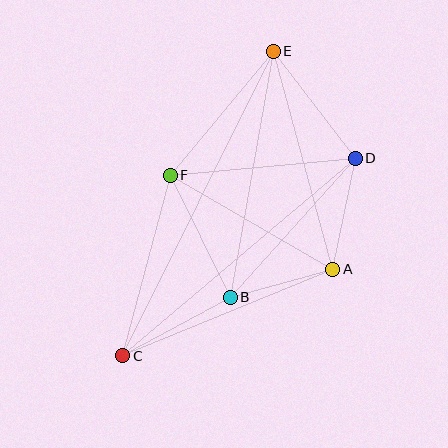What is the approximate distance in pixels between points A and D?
The distance between A and D is approximately 113 pixels.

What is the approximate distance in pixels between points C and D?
The distance between C and D is approximately 305 pixels.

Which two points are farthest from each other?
Points C and E are farthest from each other.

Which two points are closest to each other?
Points A and B are closest to each other.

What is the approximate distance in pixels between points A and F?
The distance between A and F is approximately 188 pixels.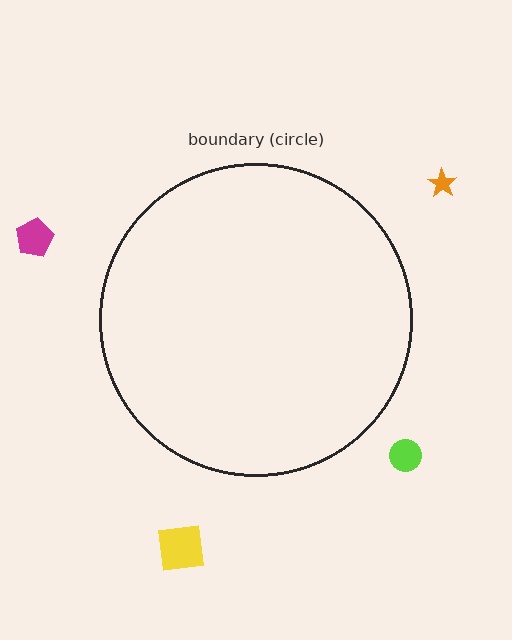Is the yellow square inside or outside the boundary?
Outside.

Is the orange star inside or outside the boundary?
Outside.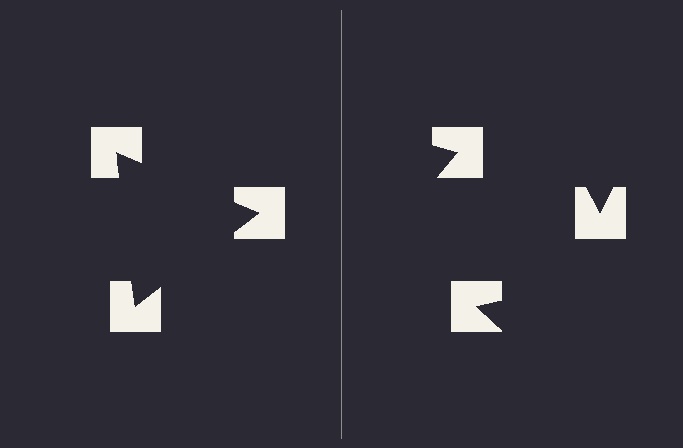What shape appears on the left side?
An illusory triangle.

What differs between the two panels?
The notched squares are positioned identically on both sides; only the wedge orientations differ. On the left they align to a triangle; on the right they are misaligned.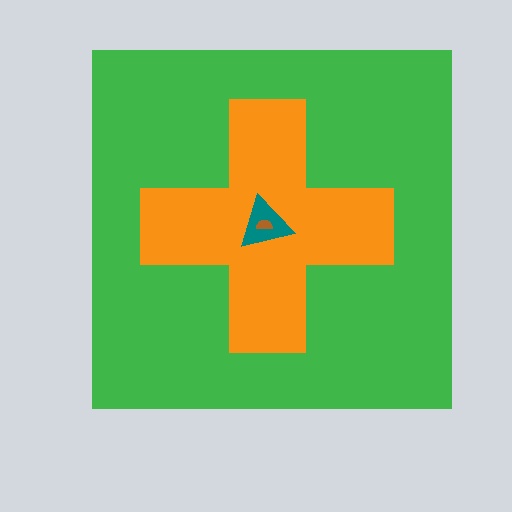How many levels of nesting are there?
4.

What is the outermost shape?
The green square.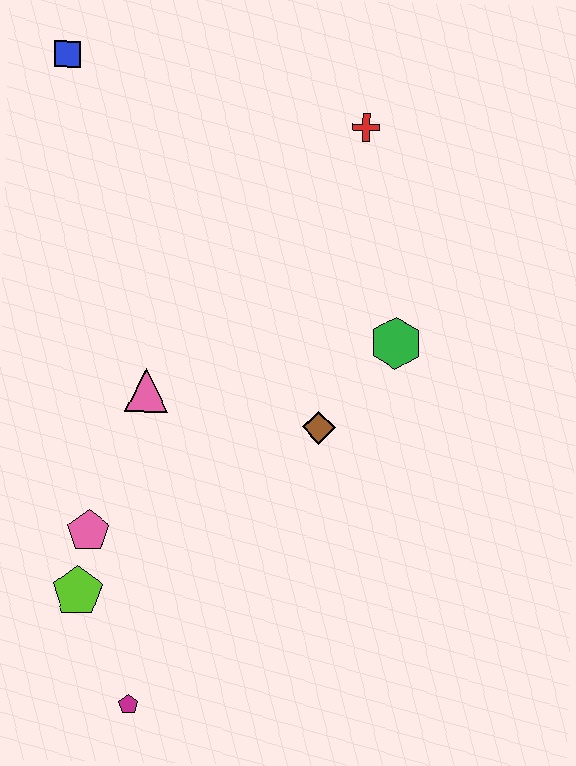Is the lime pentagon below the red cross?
Yes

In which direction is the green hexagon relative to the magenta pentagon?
The green hexagon is above the magenta pentagon.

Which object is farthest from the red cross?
The magenta pentagon is farthest from the red cross.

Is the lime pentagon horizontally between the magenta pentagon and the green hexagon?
No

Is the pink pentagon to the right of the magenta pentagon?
No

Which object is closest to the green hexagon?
The brown diamond is closest to the green hexagon.